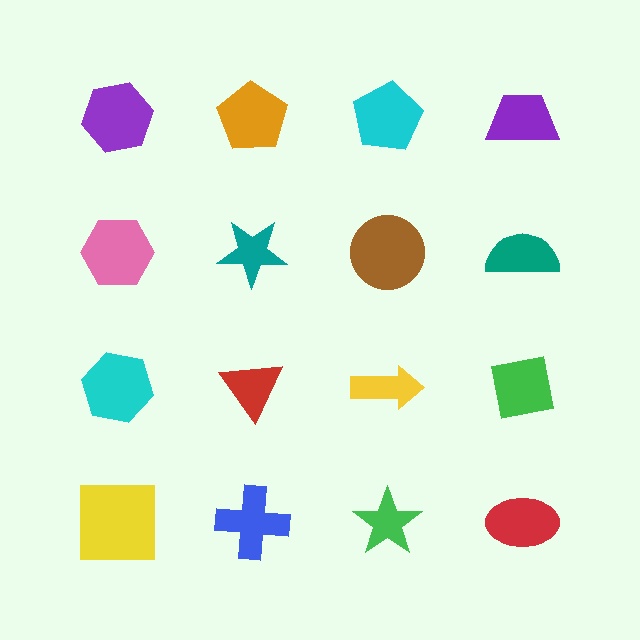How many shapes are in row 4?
4 shapes.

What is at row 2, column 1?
A pink hexagon.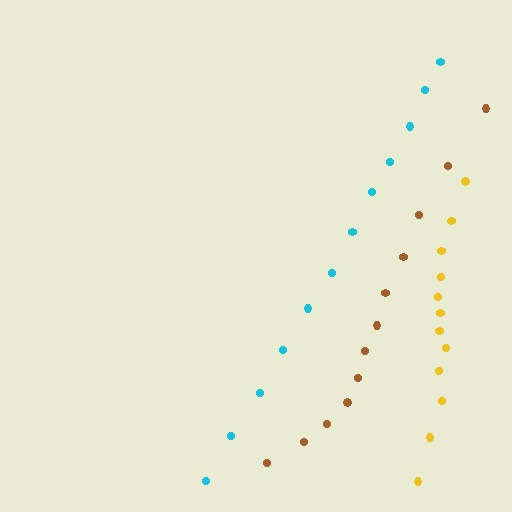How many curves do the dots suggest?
There are 3 distinct paths.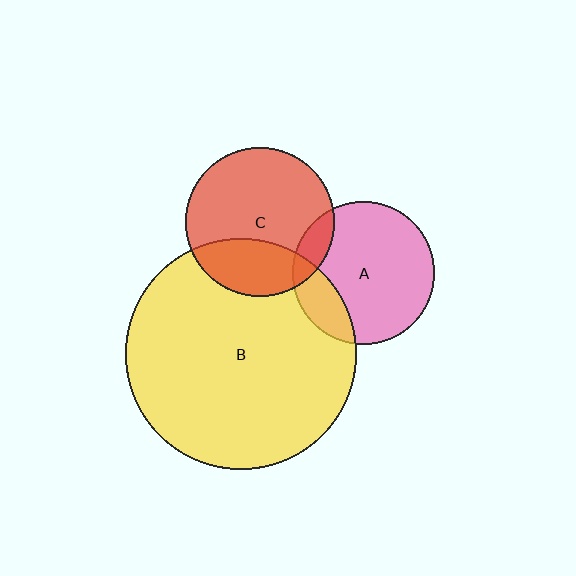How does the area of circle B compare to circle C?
Approximately 2.4 times.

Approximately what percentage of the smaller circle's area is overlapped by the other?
Approximately 10%.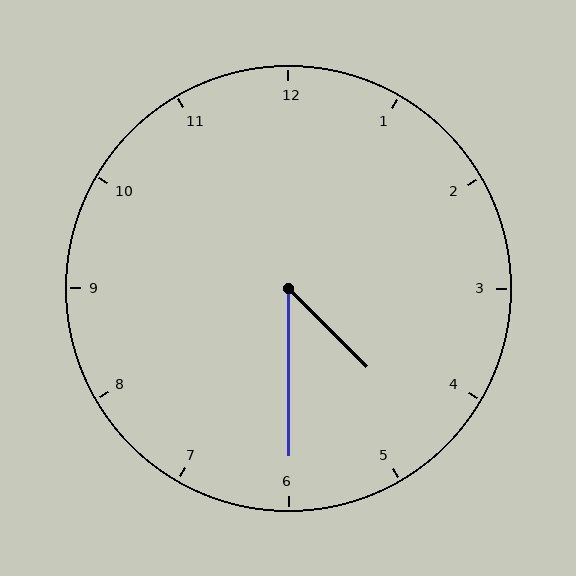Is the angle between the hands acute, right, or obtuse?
It is acute.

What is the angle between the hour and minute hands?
Approximately 45 degrees.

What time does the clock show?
4:30.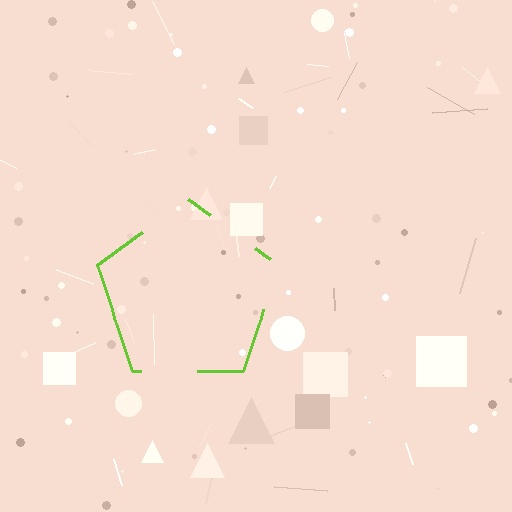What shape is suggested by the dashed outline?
The dashed outline suggests a pentagon.